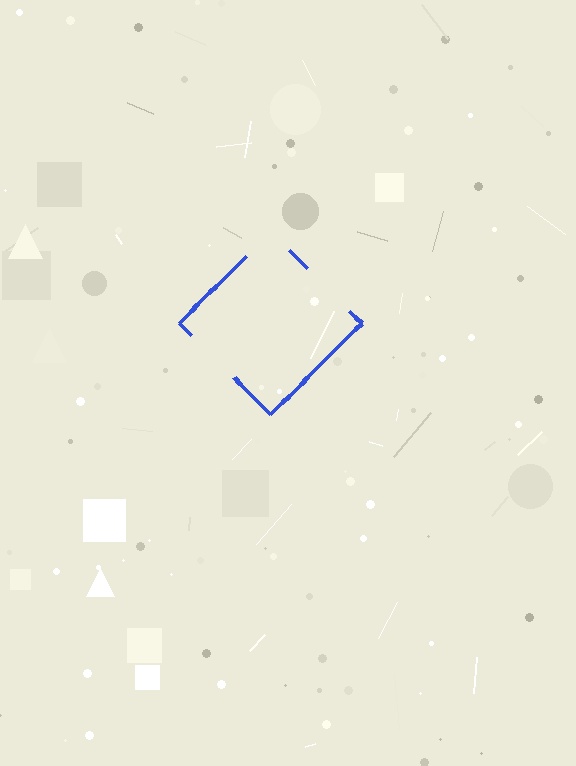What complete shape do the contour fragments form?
The contour fragments form a diamond.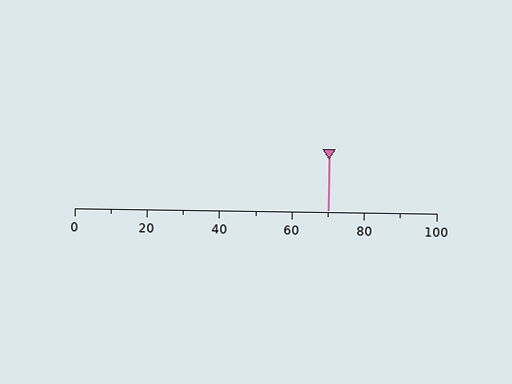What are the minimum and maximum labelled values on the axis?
The axis runs from 0 to 100.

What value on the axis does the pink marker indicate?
The marker indicates approximately 70.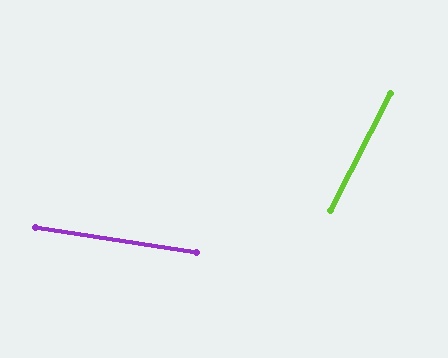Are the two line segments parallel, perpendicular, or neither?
Neither parallel nor perpendicular — they differ by about 71°.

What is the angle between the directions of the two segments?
Approximately 71 degrees.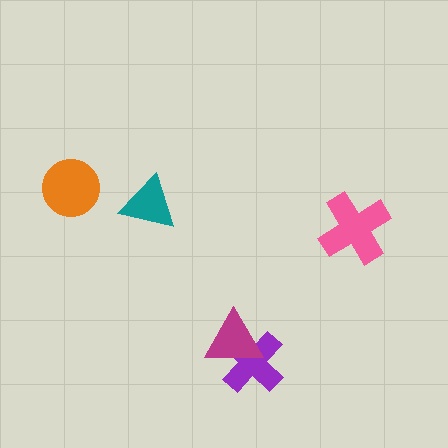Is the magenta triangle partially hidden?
No, no other shape covers it.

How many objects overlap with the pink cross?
0 objects overlap with the pink cross.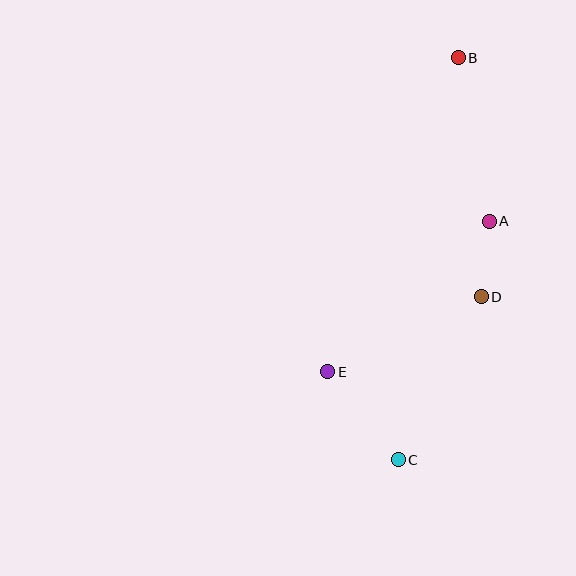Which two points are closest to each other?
Points A and D are closest to each other.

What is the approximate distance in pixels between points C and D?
The distance between C and D is approximately 183 pixels.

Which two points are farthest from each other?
Points B and C are farthest from each other.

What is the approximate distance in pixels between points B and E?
The distance between B and E is approximately 340 pixels.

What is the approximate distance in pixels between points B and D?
The distance between B and D is approximately 240 pixels.